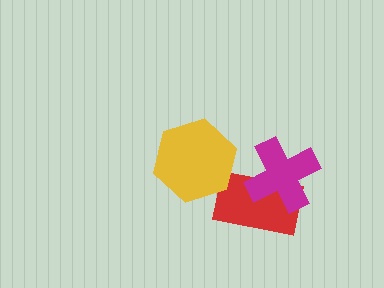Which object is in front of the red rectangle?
The magenta cross is in front of the red rectangle.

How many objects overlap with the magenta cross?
1 object overlaps with the magenta cross.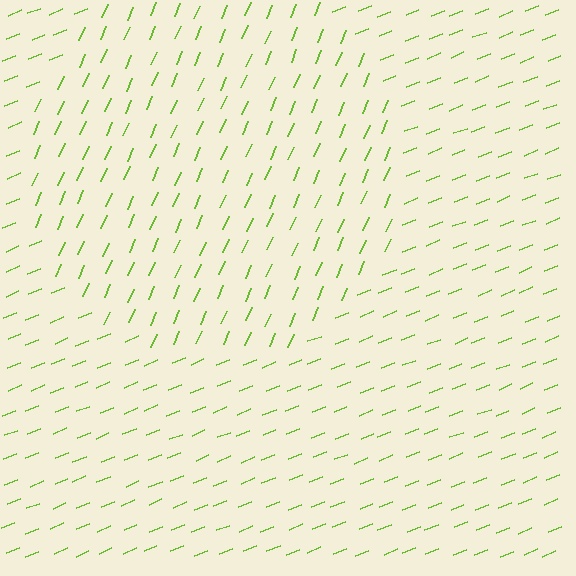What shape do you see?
I see a circle.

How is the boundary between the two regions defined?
The boundary is defined purely by a change in line orientation (approximately 45 degrees difference). All lines are the same color and thickness.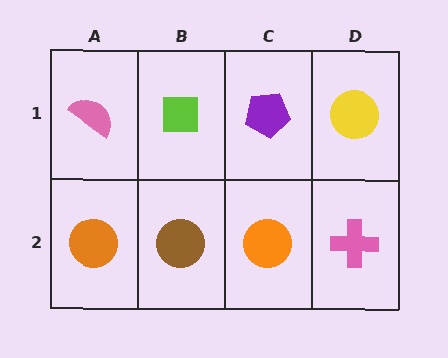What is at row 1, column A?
A pink semicircle.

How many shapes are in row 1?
4 shapes.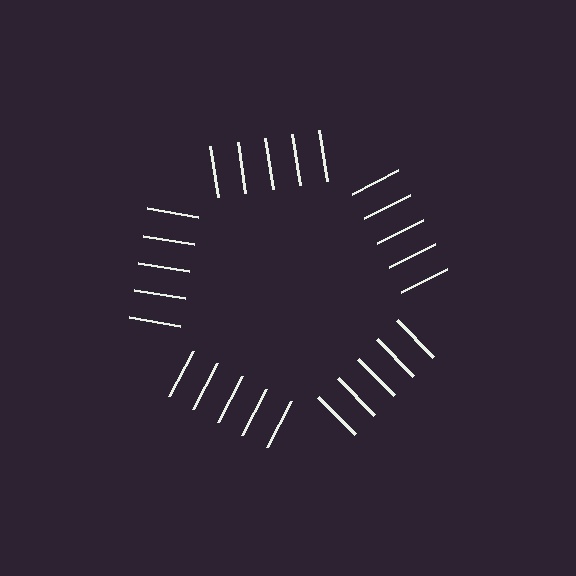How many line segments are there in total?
25 — 5 along each of the 5 edges.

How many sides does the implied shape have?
5 sides — the line-ends trace a pentagon.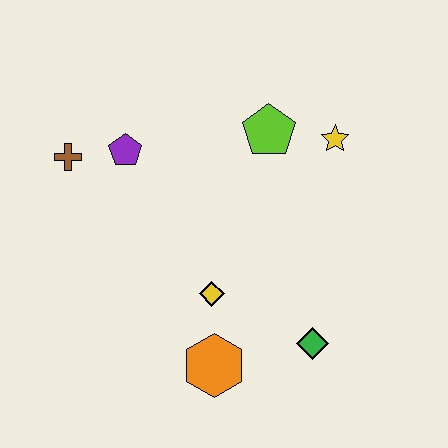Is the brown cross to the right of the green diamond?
No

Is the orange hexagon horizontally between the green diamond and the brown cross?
Yes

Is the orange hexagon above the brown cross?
No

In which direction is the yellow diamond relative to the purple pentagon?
The yellow diamond is below the purple pentagon.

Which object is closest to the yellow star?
The lime pentagon is closest to the yellow star.